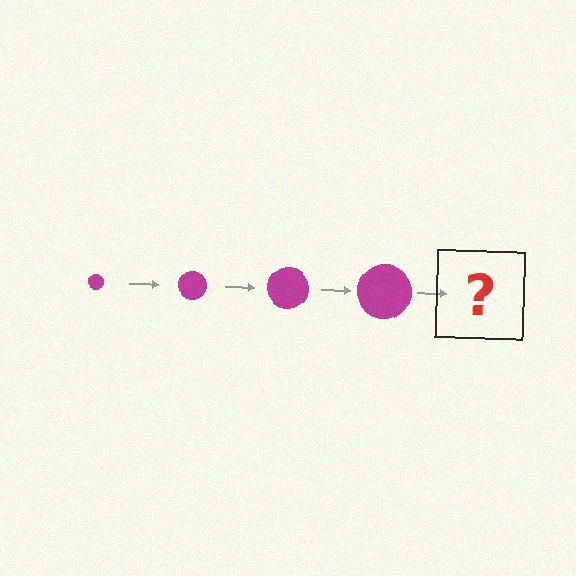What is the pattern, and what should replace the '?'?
The pattern is that the circle gets progressively larger each step. The '?' should be a magenta circle, larger than the previous one.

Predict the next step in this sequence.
The next step is a magenta circle, larger than the previous one.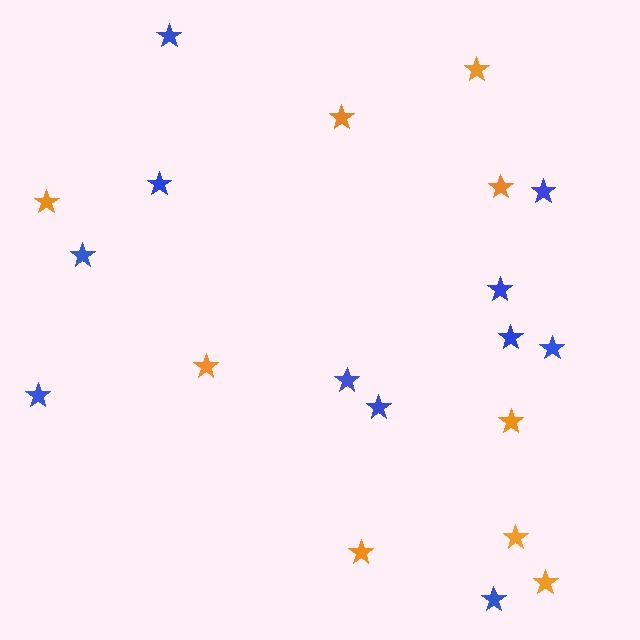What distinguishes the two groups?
There are 2 groups: one group of orange stars (9) and one group of blue stars (11).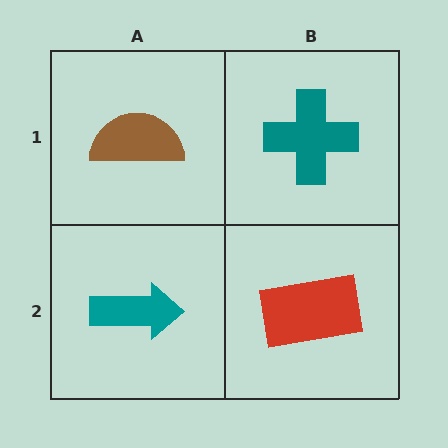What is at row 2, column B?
A red rectangle.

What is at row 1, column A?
A brown semicircle.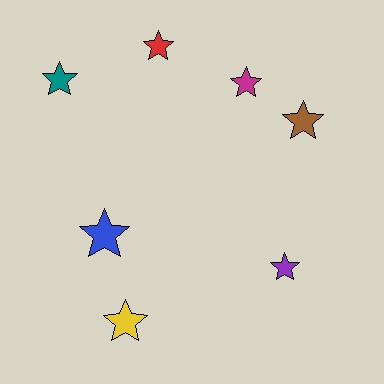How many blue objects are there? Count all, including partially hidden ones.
There is 1 blue object.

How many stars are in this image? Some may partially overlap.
There are 7 stars.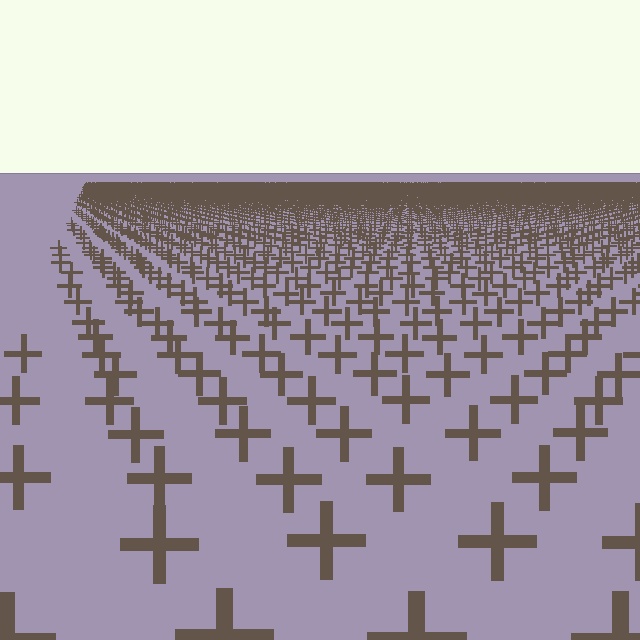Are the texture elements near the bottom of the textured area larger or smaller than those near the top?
Larger. Near the bottom, elements are closer to the viewer and appear at a bigger on-screen size.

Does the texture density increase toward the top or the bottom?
Density increases toward the top.